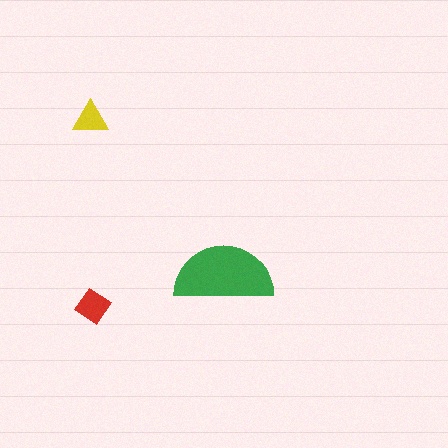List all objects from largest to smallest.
The green semicircle, the red diamond, the yellow triangle.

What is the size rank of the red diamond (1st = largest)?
2nd.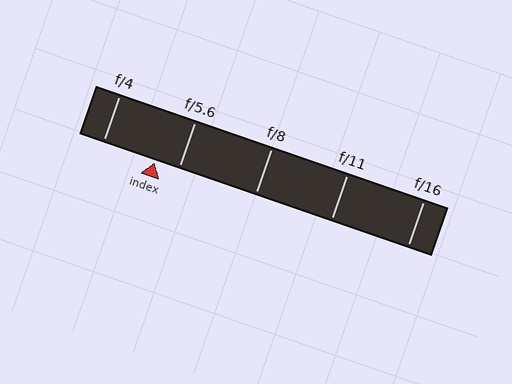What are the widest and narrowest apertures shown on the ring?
The widest aperture shown is f/4 and the narrowest is f/16.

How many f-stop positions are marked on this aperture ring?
There are 5 f-stop positions marked.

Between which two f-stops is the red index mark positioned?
The index mark is between f/4 and f/5.6.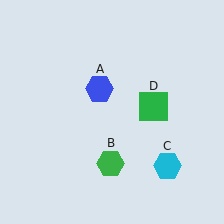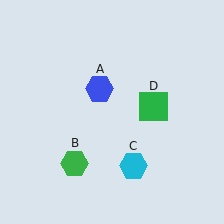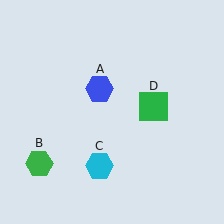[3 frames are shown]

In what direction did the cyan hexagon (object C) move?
The cyan hexagon (object C) moved left.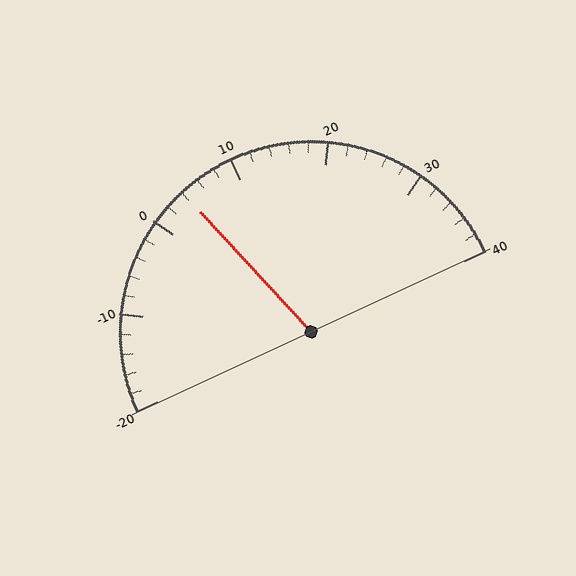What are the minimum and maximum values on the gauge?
The gauge ranges from -20 to 40.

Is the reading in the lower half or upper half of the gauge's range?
The reading is in the lower half of the range (-20 to 40).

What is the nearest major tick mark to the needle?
The nearest major tick mark is 0.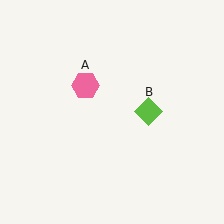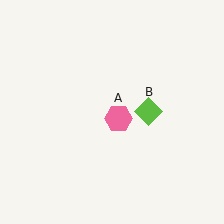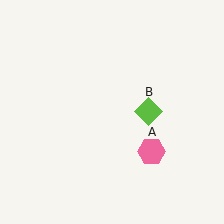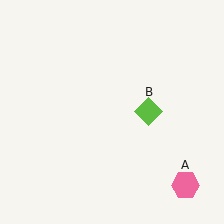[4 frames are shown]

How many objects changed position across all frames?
1 object changed position: pink hexagon (object A).